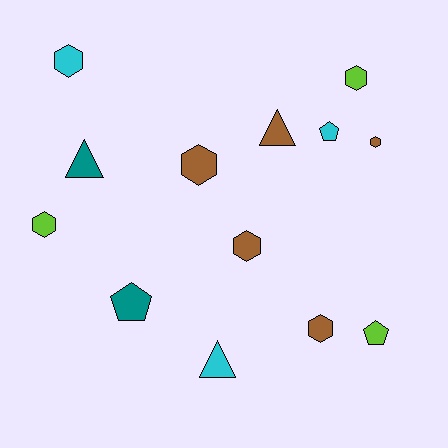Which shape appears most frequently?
Hexagon, with 7 objects.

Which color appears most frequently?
Brown, with 5 objects.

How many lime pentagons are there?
There is 1 lime pentagon.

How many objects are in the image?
There are 13 objects.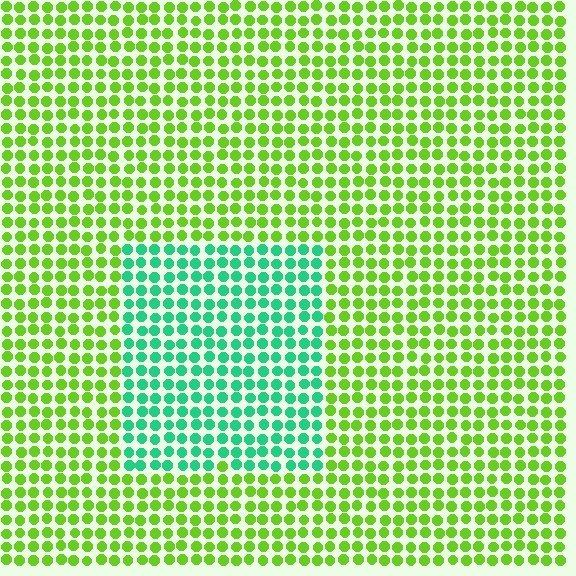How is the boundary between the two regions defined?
The boundary is defined purely by a slight shift in hue (about 58 degrees). Spacing, size, and orientation are identical on both sides.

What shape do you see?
I see a rectangle.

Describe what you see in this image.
The image is filled with small lime elements in a uniform arrangement. A rectangle-shaped region is visible where the elements are tinted to a slightly different hue, forming a subtle color boundary.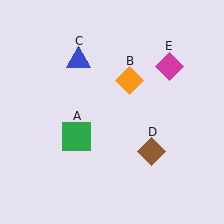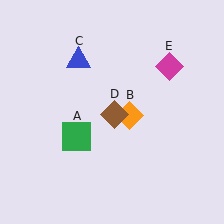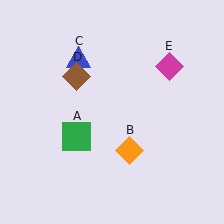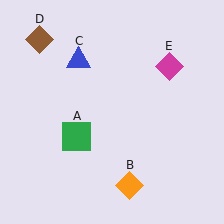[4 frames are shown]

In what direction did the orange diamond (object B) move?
The orange diamond (object B) moved down.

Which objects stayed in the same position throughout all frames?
Green square (object A) and blue triangle (object C) and magenta diamond (object E) remained stationary.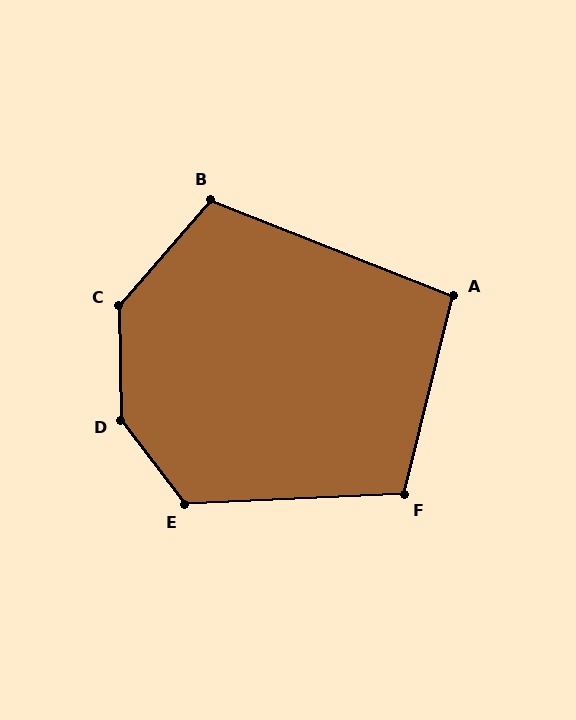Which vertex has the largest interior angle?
D, at approximately 144 degrees.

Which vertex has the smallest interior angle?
A, at approximately 98 degrees.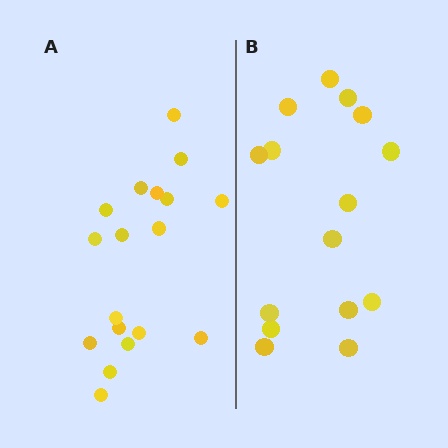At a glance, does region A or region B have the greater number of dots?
Region A (the left region) has more dots.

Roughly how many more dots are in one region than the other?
Region A has just a few more — roughly 2 or 3 more dots than region B.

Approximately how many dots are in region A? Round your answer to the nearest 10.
About 20 dots. (The exact count is 18, which rounds to 20.)